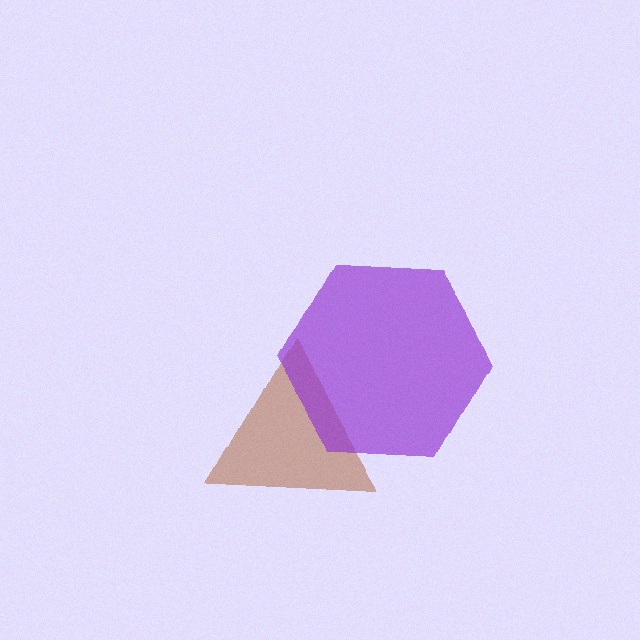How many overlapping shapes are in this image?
There are 2 overlapping shapes in the image.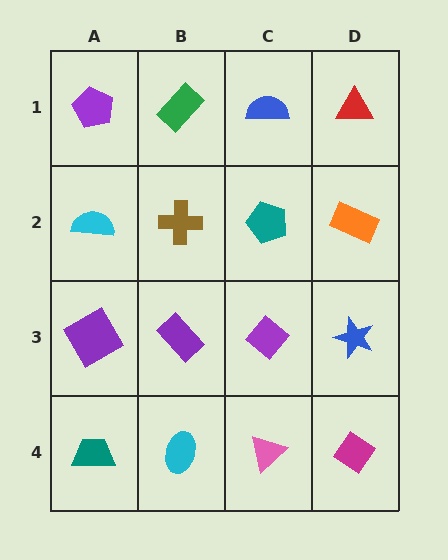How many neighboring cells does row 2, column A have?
3.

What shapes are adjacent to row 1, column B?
A brown cross (row 2, column B), a purple pentagon (row 1, column A), a blue semicircle (row 1, column C).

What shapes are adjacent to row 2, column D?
A red triangle (row 1, column D), a blue star (row 3, column D), a teal pentagon (row 2, column C).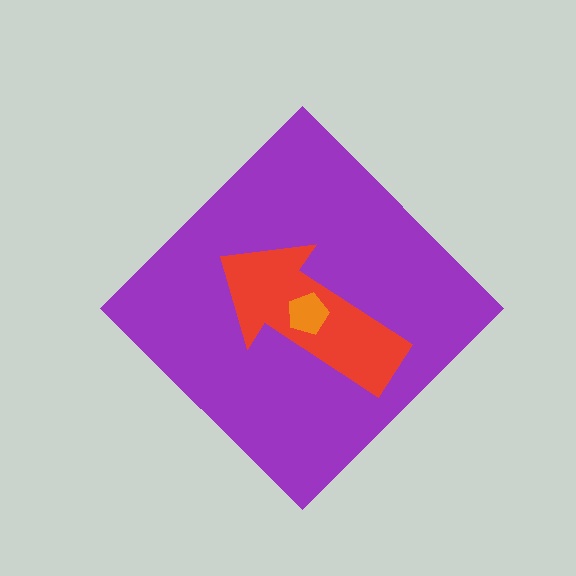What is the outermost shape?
The purple diamond.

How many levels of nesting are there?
3.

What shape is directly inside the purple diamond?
The red arrow.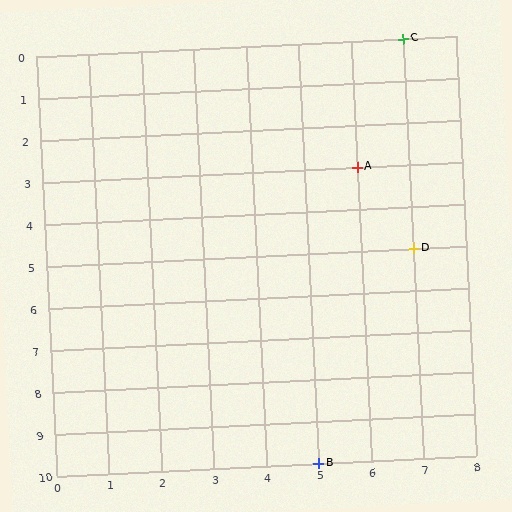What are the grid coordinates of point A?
Point A is at grid coordinates (6, 3).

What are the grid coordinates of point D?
Point D is at grid coordinates (7, 5).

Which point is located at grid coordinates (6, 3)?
Point A is at (6, 3).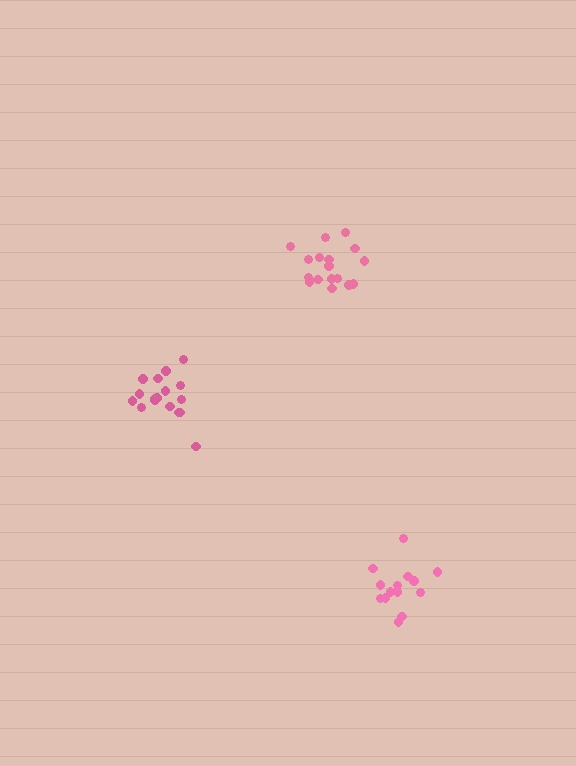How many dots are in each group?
Group 1: 14 dots, Group 2: 17 dots, Group 3: 18 dots (49 total).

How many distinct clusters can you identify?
There are 3 distinct clusters.